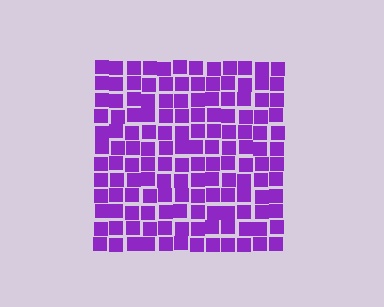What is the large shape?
The large shape is a square.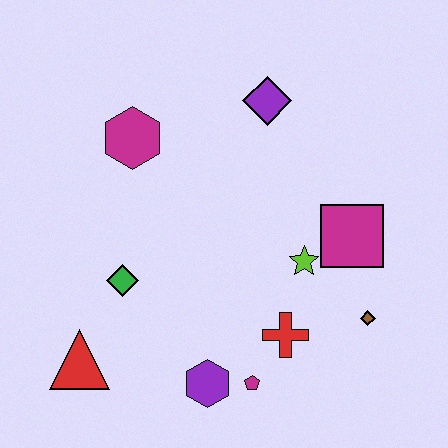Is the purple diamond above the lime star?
Yes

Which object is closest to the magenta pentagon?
The purple hexagon is closest to the magenta pentagon.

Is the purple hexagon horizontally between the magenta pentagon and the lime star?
No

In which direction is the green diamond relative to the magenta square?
The green diamond is to the left of the magenta square.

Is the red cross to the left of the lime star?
Yes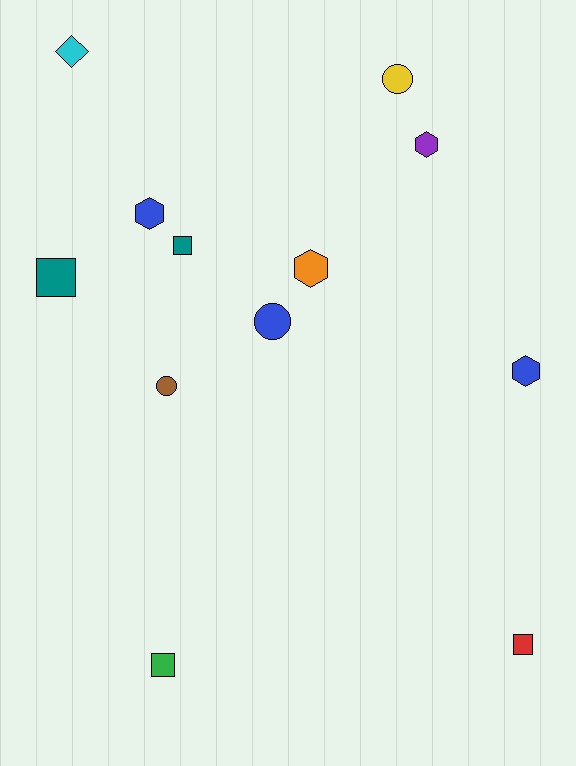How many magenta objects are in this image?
There are no magenta objects.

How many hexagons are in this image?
There are 4 hexagons.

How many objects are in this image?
There are 12 objects.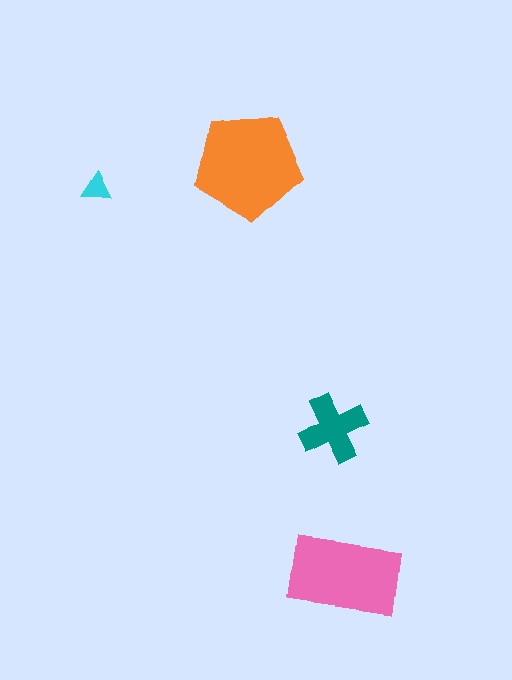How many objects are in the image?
There are 4 objects in the image.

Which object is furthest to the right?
The pink rectangle is rightmost.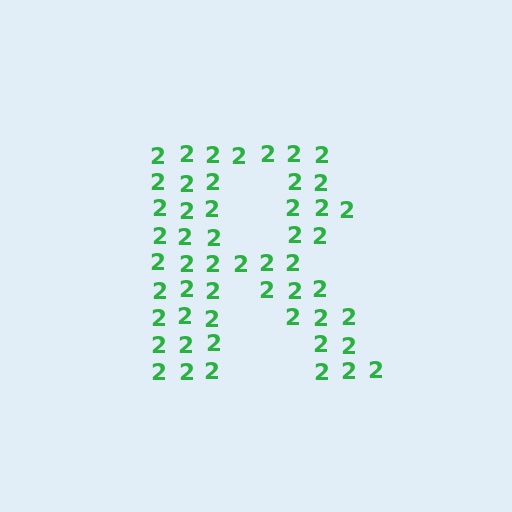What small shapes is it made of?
It is made of small digit 2's.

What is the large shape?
The large shape is the letter R.